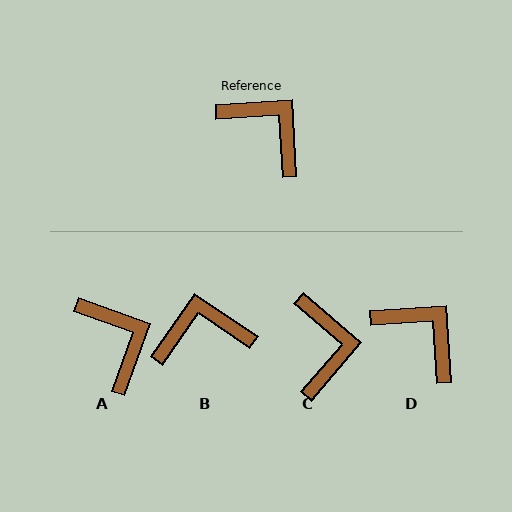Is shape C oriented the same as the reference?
No, it is off by about 44 degrees.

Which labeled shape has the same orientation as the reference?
D.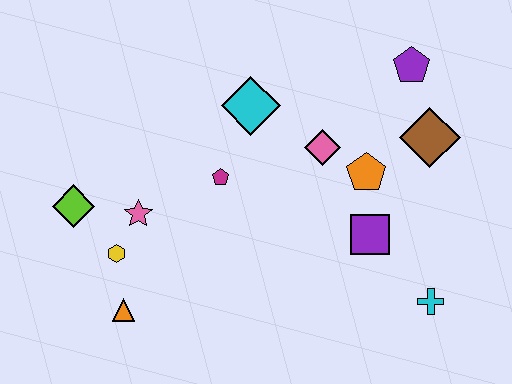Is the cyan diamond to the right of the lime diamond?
Yes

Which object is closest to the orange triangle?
The yellow hexagon is closest to the orange triangle.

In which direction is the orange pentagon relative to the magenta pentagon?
The orange pentagon is to the right of the magenta pentagon.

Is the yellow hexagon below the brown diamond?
Yes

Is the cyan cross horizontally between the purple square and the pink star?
No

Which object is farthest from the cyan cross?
The lime diamond is farthest from the cyan cross.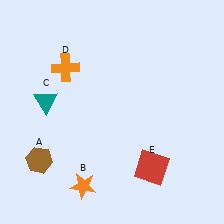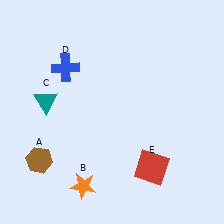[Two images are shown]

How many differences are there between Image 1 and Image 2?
There is 1 difference between the two images.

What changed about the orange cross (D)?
In Image 1, D is orange. In Image 2, it changed to blue.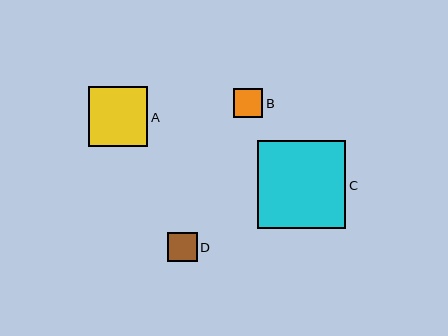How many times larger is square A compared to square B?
Square A is approximately 2.0 times the size of square B.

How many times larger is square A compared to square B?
Square A is approximately 2.0 times the size of square B.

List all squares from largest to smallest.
From largest to smallest: C, A, D, B.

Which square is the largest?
Square C is the largest with a size of approximately 88 pixels.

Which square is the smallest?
Square B is the smallest with a size of approximately 29 pixels.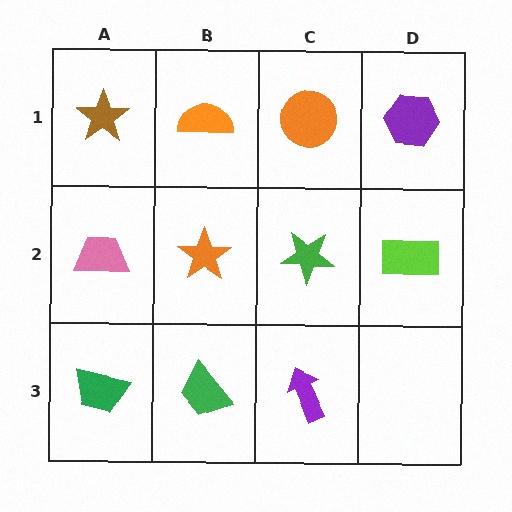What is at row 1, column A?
A brown star.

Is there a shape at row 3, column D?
No, that cell is empty.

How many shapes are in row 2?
4 shapes.